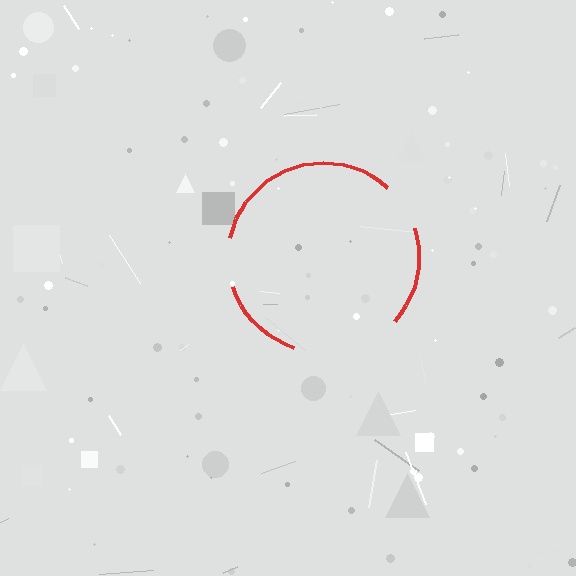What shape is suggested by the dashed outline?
The dashed outline suggests a circle.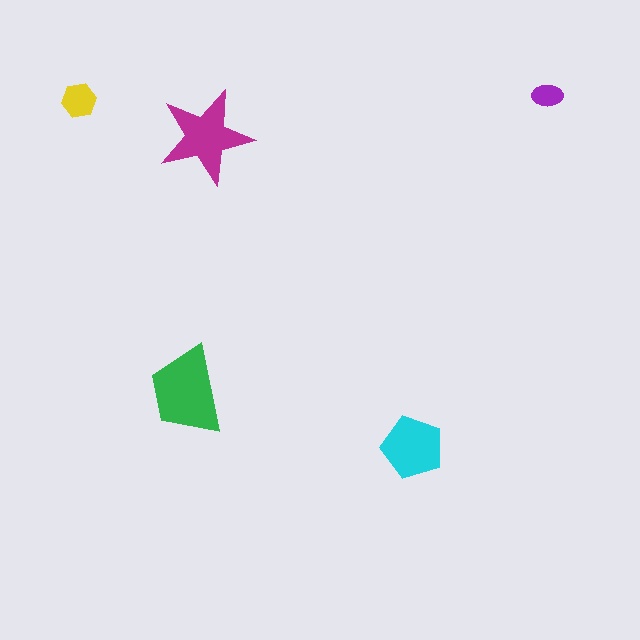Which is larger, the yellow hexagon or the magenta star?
The magenta star.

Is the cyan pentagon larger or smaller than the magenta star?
Smaller.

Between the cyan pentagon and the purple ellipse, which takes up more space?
The cyan pentagon.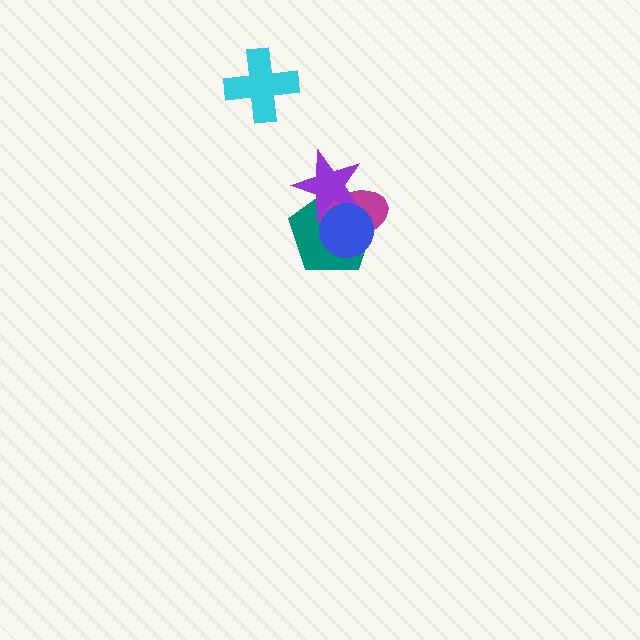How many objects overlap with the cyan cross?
0 objects overlap with the cyan cross.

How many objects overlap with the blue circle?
3 objects overlap with the blue circle.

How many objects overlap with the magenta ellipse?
3 objects overlap with the magenta ellipse.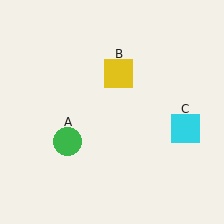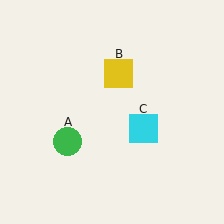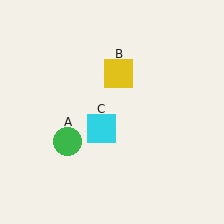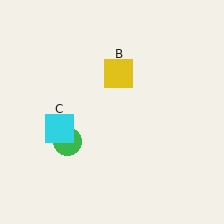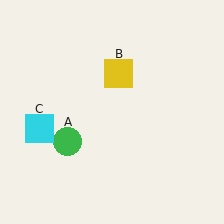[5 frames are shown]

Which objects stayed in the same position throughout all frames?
Green circle (object A) and yellow square (object B) remained stationary.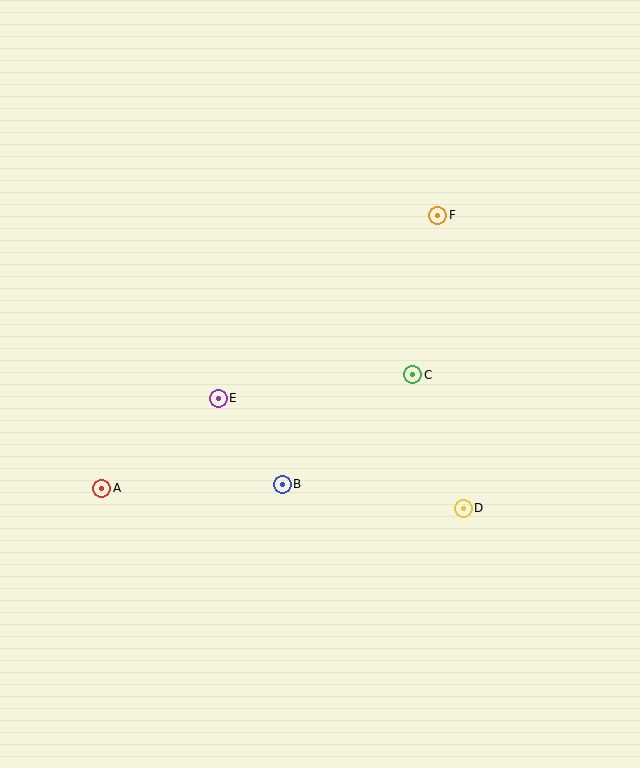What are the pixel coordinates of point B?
Point B is at (282, 484).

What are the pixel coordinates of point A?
Point A is at (102, 488).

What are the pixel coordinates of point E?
Point E is at (218, 398).